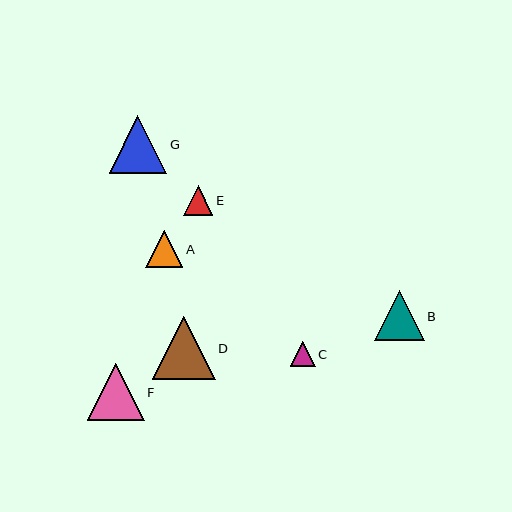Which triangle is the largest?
Triangle D is the largest with a size of approximately 63 pixels.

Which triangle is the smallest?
Triangle C is the smallest with a size of approximately 25 pixels.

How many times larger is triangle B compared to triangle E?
Triangle B is approximately 1.7 times the size of triangle E.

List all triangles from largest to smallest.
From largest to smallest: D, G, F, B, A, E, C.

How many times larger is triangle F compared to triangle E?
Triangle F is approximately 2.0 times the size of triangle E.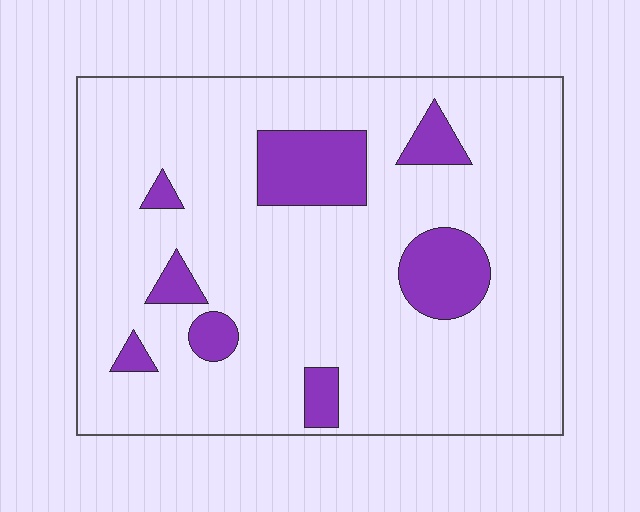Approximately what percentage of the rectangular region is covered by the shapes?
Approximately 15%.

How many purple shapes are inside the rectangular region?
8.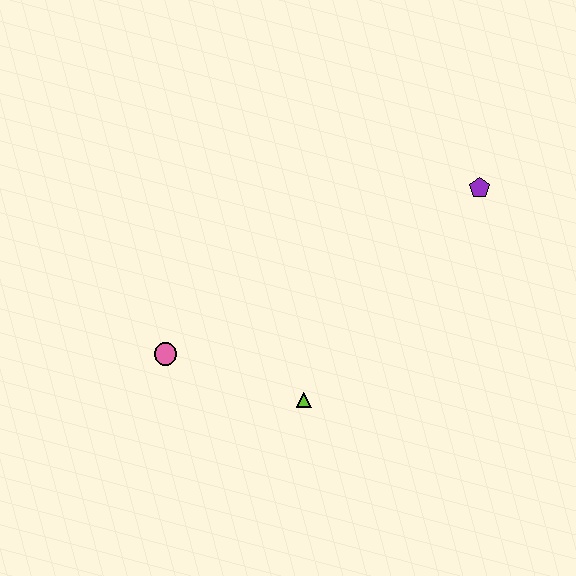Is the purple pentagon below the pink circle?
No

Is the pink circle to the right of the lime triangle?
No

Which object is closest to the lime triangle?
The pink circle is closest to the lime triangle.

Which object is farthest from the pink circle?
The purple pentagon is farthest from the pink circle.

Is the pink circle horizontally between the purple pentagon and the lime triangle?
No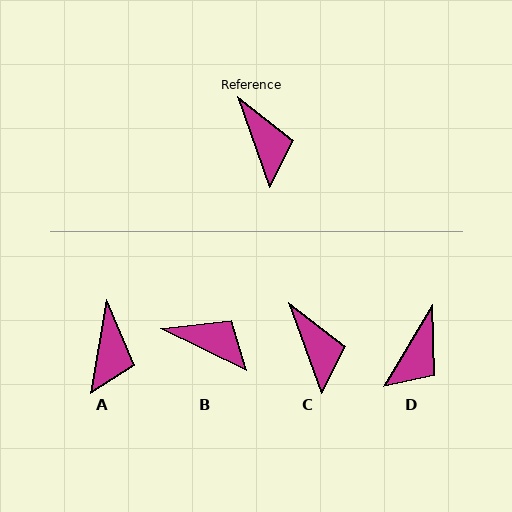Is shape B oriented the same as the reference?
No, it is off by about 44 degrees.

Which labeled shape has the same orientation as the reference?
C.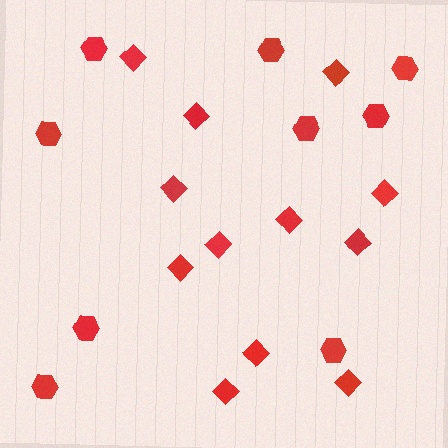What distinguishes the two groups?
There are 2 groups: one group of hexagons (9) and one group of diamonds (12).